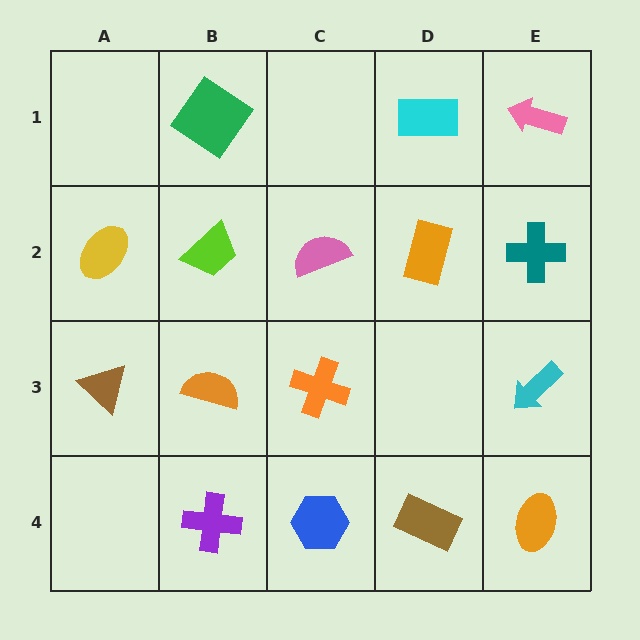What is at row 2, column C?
A pink semicircle.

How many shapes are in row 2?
5 shapes.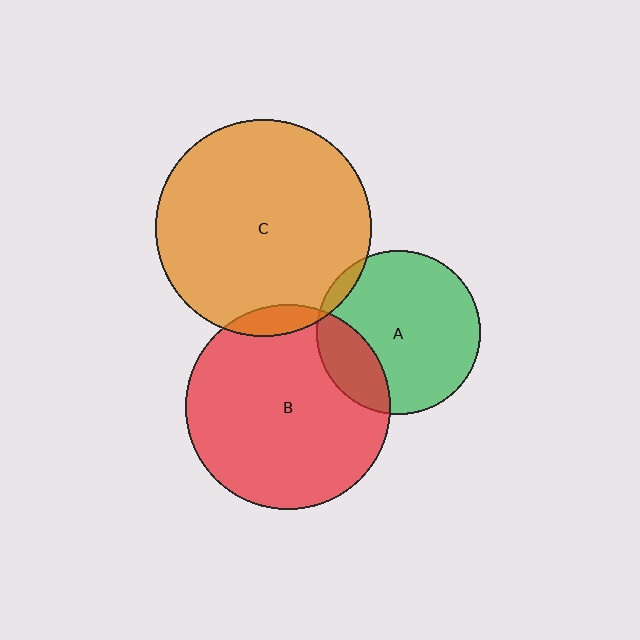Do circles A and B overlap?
Yes.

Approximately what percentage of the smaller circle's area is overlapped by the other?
Approximately 20%.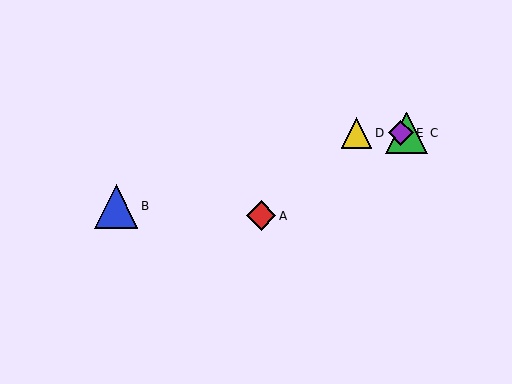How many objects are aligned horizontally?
3 objects (C, D, E) are aligned horizontally.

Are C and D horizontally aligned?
Yes, both are at y≈133.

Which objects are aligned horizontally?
Objects C, D, E are aligned horizontally.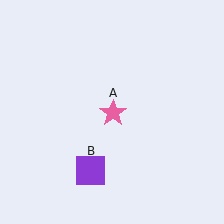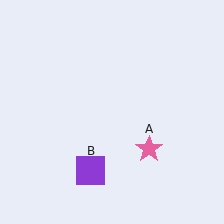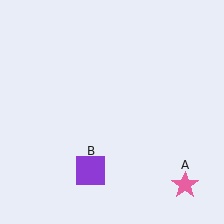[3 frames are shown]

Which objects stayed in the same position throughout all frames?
Purple square (object B) remained stationary.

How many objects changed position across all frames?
1 object changed position: pink star (object A).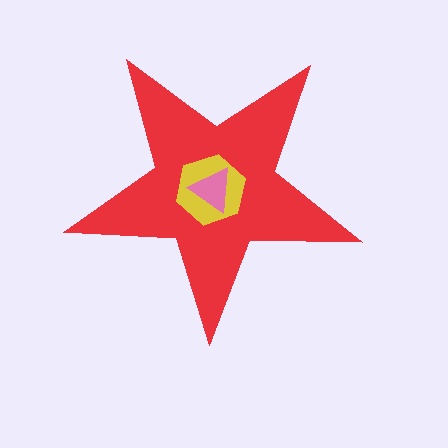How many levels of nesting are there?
3.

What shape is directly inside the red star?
The yellow hexagon.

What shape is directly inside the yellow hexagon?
The pink triangle.